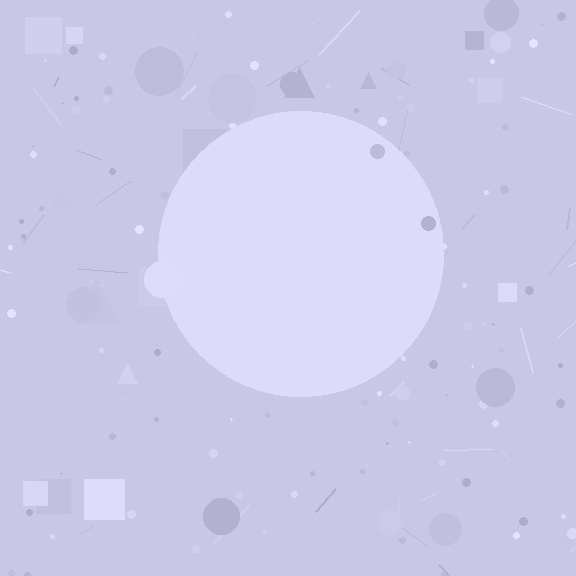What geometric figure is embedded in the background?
A circle is embedded in the background.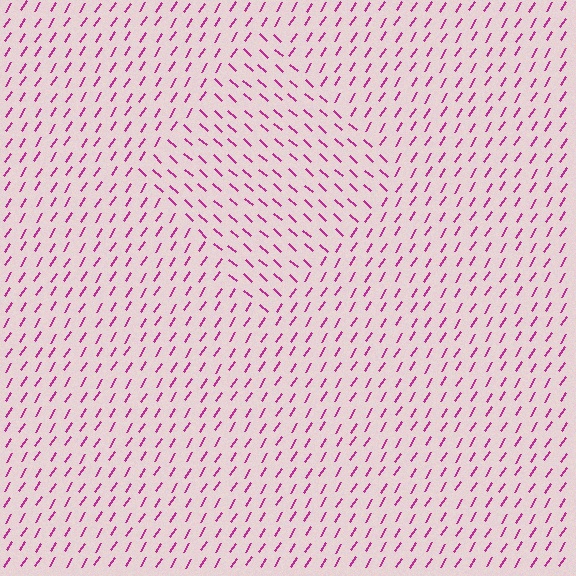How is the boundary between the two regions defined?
The boundary is defined purely by a change in line orientation (approximately 80 degrees difference). All lines are the same color and thickness.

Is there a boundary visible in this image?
Yes, there is a texture boundary formed by a change in line orientation.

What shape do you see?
I see a diamond.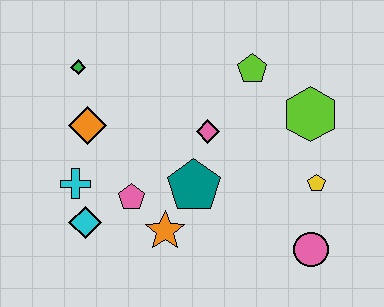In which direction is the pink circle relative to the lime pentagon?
The pink circle is below the lime pentagon.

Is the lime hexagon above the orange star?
Yes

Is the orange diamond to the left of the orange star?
Yes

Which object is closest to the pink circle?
The yellow pentagon is closest to the pink circle.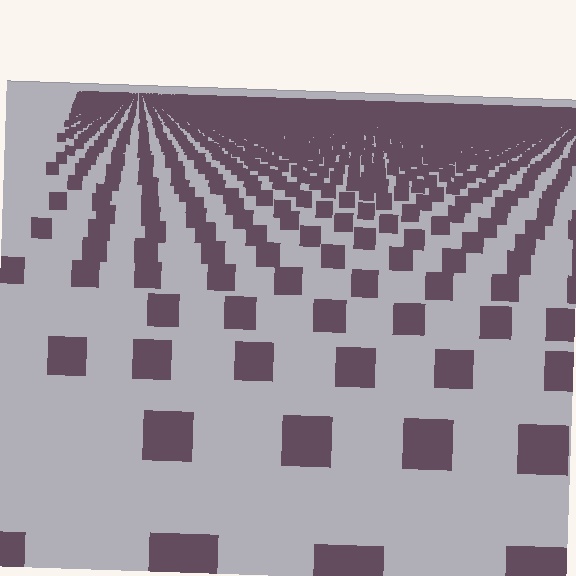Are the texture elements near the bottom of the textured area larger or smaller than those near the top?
Larger. Near the bottom, elements are closer to the viewer and appear at a bigger on-screen size.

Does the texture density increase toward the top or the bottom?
Density increases toward the top.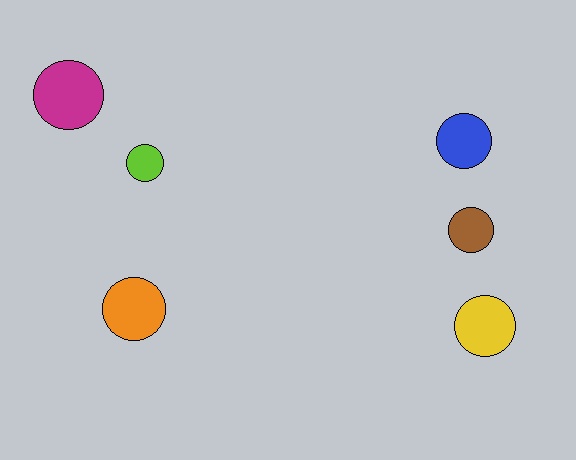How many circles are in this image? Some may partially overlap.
There are 6 circles.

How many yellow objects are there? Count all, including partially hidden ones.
There is 1 yellow object.